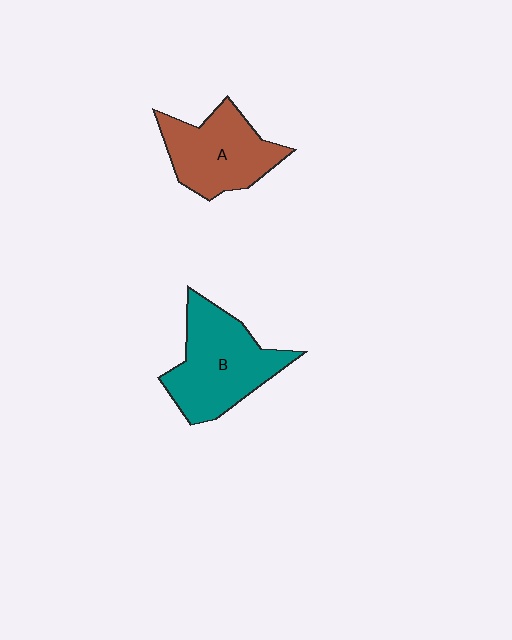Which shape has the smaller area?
Shape A (brown).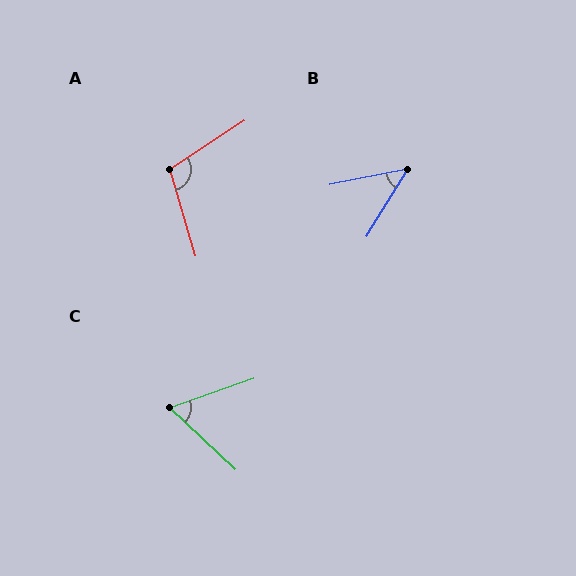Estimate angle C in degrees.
Approximately 62 degrees.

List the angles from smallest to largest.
B (47°), C (62°), A (107°).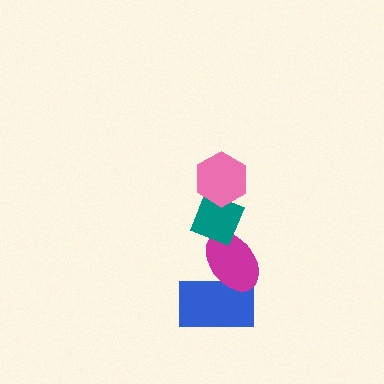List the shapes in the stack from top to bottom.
From top to bottom: the pink hexagon, the teal diamond, the magenta ellipse, the blue rectangle.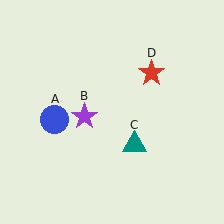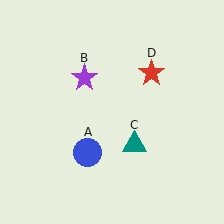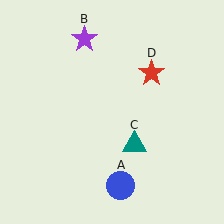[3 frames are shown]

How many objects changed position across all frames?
2 objects changed position: blue circle (object A), purple star (object B).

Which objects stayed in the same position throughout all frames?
Teal triangle (object C) and red star (object D) remained stationary.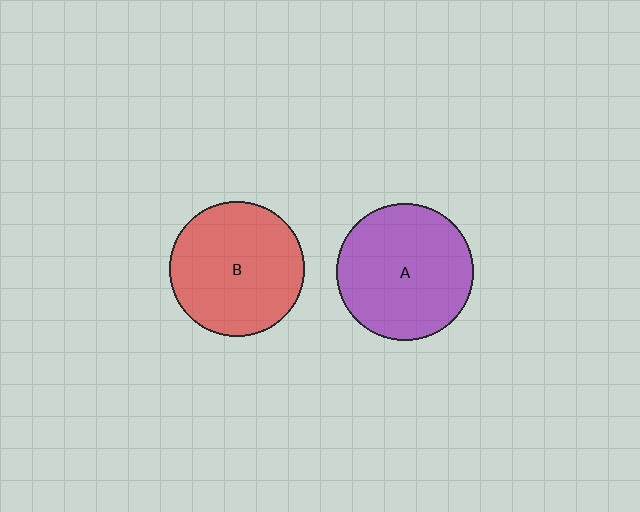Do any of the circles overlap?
No, none of the circles overlap.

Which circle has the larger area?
Circle A (purple).